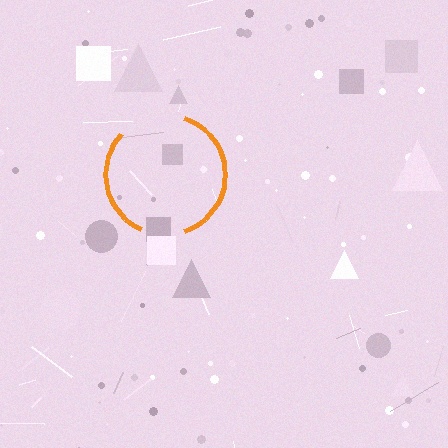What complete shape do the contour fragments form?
The contour fragments form a circle.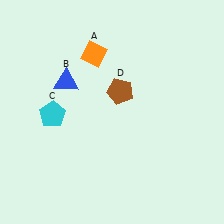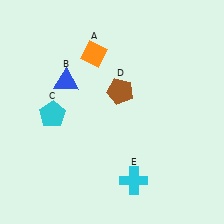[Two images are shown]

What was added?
A cyan cross (E) was added in Image 2.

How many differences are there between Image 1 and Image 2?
There is 1 difference between the two images.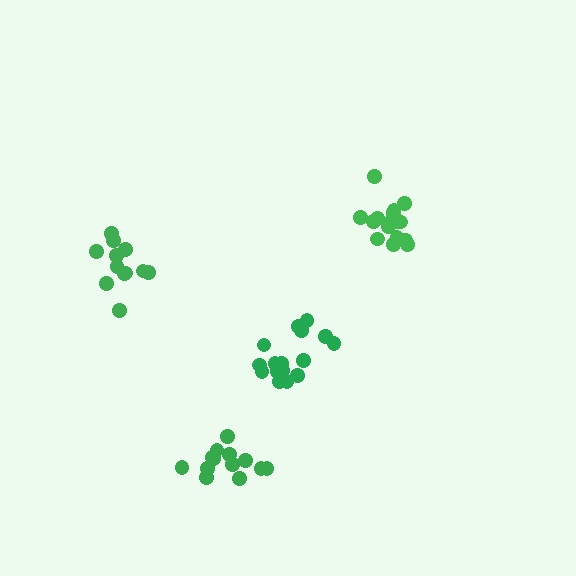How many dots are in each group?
Group 1: 16 dots, Group 2: 13 dots, Group 3: 12 dots, Group 4: 16 dots (57 total).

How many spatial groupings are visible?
There are 4 spatial groupings.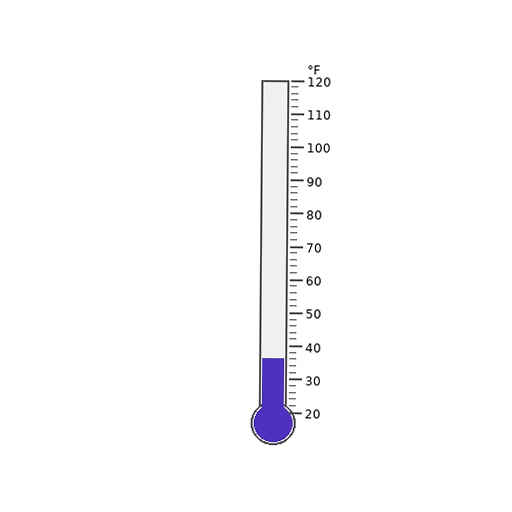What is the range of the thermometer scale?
The thermometer scale ranges from 20°F to 120°F.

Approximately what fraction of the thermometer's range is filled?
The thermometer is filled to approximately 15% of its range.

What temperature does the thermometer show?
The thermometer shows approximately 36°F.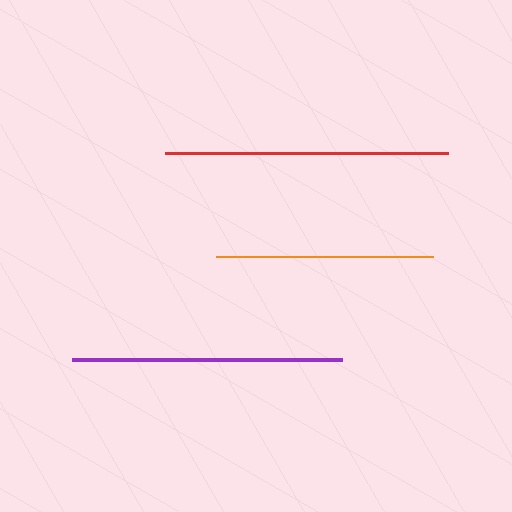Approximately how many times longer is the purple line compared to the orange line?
The purple line is approximately 1.2 times the length of the orange line.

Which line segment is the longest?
The red line is the longest at approximately 284 pixels.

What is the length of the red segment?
The red segment is approximately 284 pixels long.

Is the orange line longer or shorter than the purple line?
The purple line is longer than the orange line.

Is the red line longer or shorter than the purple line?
The red line is longer than the purple line.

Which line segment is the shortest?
The orange line is the shortest at approximately 217 pixels.